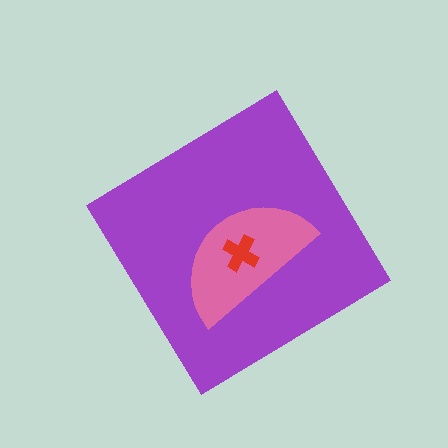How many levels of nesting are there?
3.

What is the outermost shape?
The purple diamond.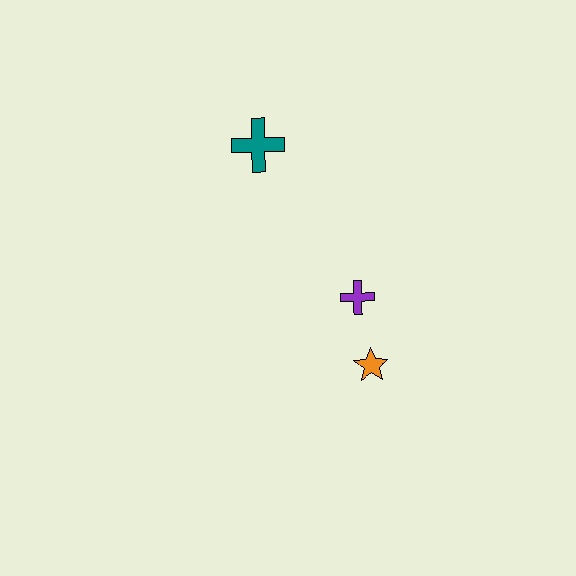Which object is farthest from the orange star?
The teal cross is farthest from the orange star.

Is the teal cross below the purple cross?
No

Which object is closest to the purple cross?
The orange star is closest to the purple cross.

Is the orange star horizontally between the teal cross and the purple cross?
No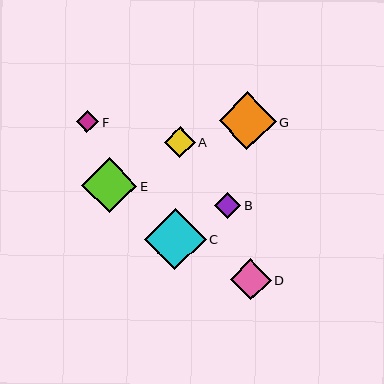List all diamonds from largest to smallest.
From largest to smallest: C, G, E, D, A, B, F.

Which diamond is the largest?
Diamond C is the largest with a size of approximately 62 pixels.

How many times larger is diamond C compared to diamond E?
Diamond C is approximately 1.1 times the size of diamond E.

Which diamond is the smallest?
Diamond F is the smallest with a size of approximately 22 pixels.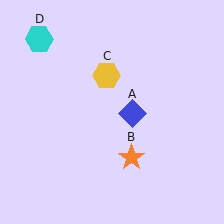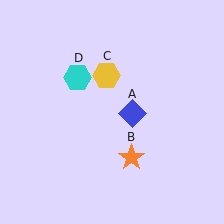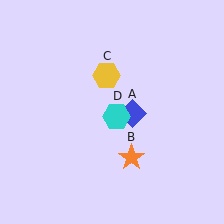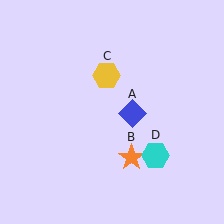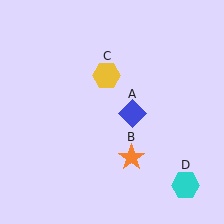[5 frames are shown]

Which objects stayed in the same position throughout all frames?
Blue diamond (object A) and orange star (object B) and yellow hexagon (object C) remained stationary.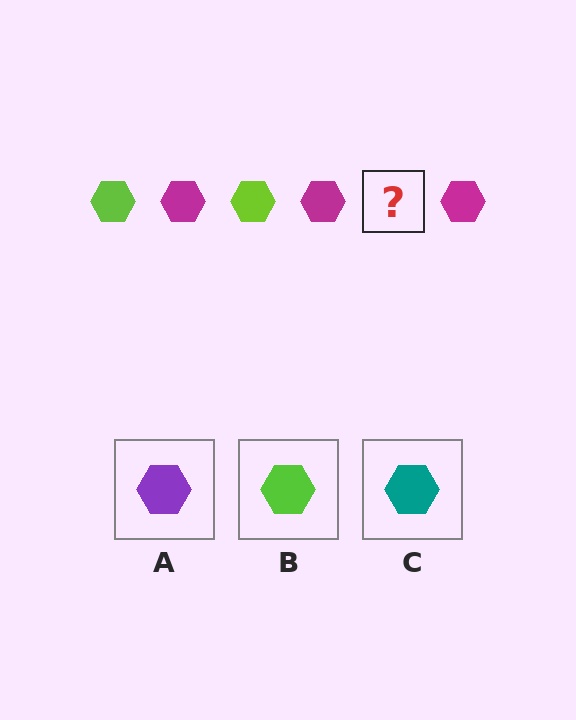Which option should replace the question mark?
Option B.